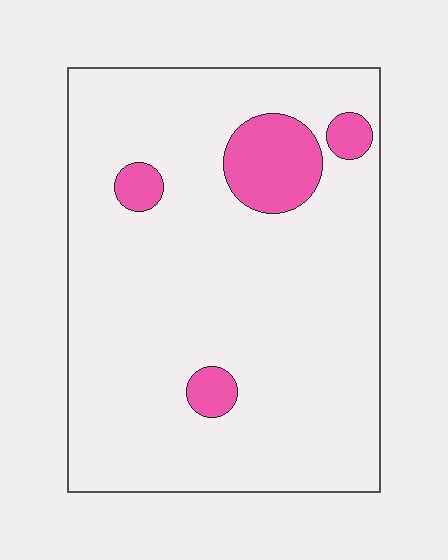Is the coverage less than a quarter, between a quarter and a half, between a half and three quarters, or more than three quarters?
Less than a quarter.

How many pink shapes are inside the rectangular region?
4.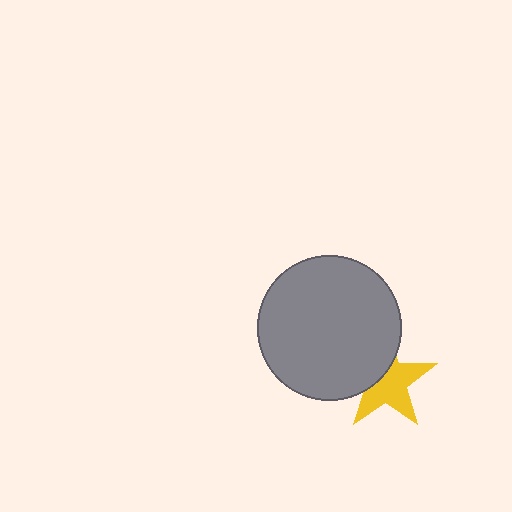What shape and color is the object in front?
The object in front is a gray circle.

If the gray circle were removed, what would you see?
You would see the complete yellow star.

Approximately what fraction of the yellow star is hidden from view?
Roughly 37% of the yellow star is hidden behind the gray circle.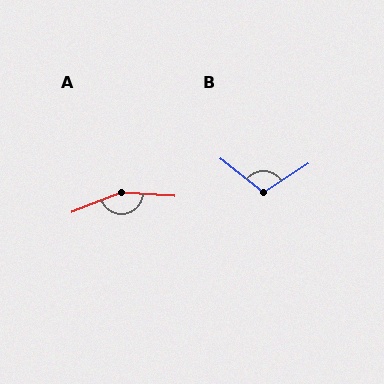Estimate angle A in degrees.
Approximately 155 degrees.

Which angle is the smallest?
B, at approximately 108 degrees.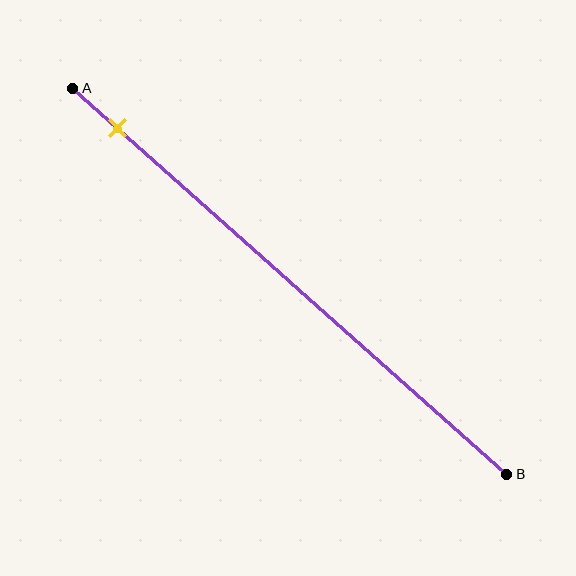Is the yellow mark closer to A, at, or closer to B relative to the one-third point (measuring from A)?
The yellow mark is closer to point A than the one-third point of segment AB.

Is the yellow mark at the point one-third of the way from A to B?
No, the mark is at about 10% from A, not at the 33% one-third point.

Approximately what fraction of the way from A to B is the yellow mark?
The yellow mark is approximately 10% of the way from A to B.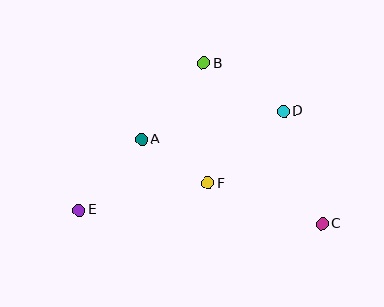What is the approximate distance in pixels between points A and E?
The distance between A and E is approximately 94 pixels.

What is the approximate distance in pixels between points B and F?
The distance between B and F is approximately 120 pixels.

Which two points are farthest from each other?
Points C and E are farthest from each other.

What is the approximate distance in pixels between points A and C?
The distance between A and C is approximately 199 pixels.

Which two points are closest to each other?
Points A and F are closest to each other.